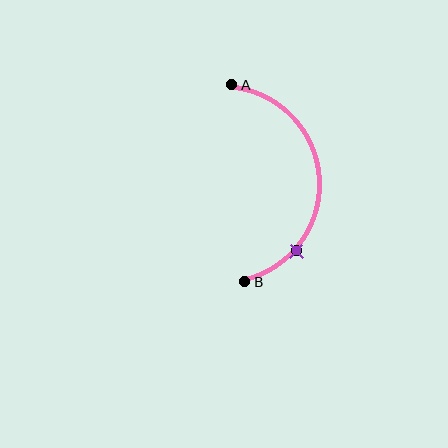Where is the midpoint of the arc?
The arc midpoint is the point on the curve farthest from the straight line joining A and B. It sits to the right of that line.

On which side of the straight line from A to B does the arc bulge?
The arc bulges to the right of the straight line connecting A and B.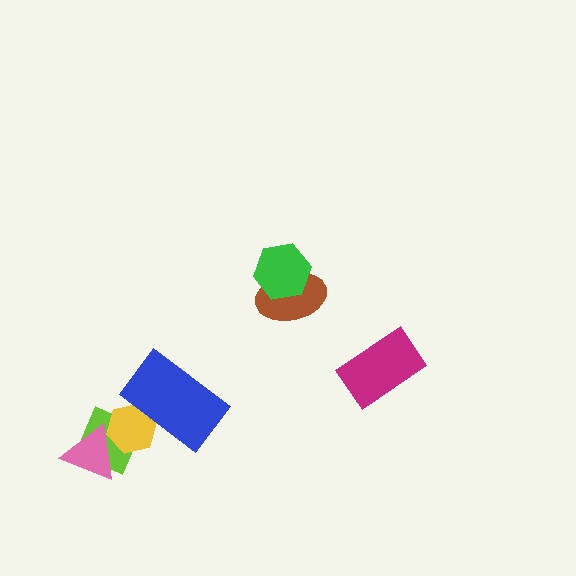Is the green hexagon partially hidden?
No, no other shape covers it.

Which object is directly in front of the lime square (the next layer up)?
The yellow hexagon is directly in front of the lime square.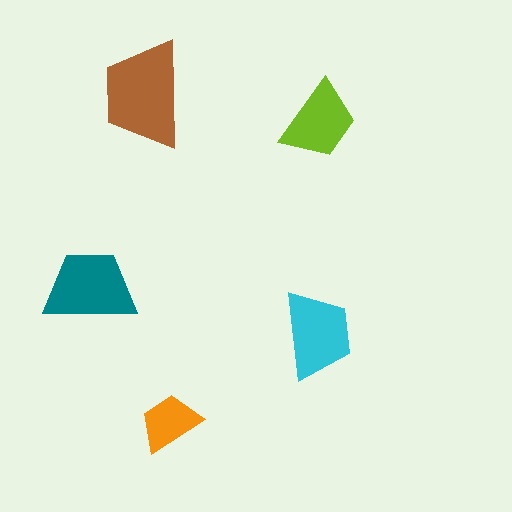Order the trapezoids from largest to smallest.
the brown one, the teal one, the cyan one, the lime one, the orange one.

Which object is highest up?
The brown trapezoid is topmost.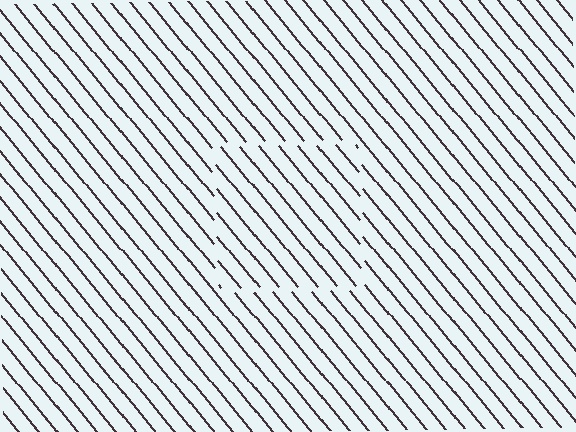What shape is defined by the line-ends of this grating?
An illusory square. The interior of the shape contains the same grating, shifted by half a period — the contour is defined by the phase discontinuity where line-ends from the inner and outer gratings abut.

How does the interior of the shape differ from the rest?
The interior of the shape contains the same grating, shifted by half a period — the contour is defined by the phase discontinuity where line-ends from the inner and outer gratings abut.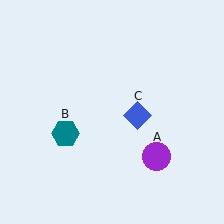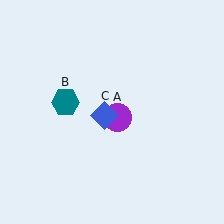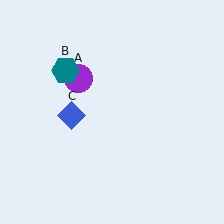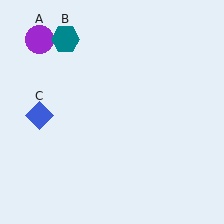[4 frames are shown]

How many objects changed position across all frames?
3 objects changed position: purple circle (object A), teal hexagon (object B), blue diamond (object C).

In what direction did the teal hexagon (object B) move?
The teal hexagon (object B) moved up.